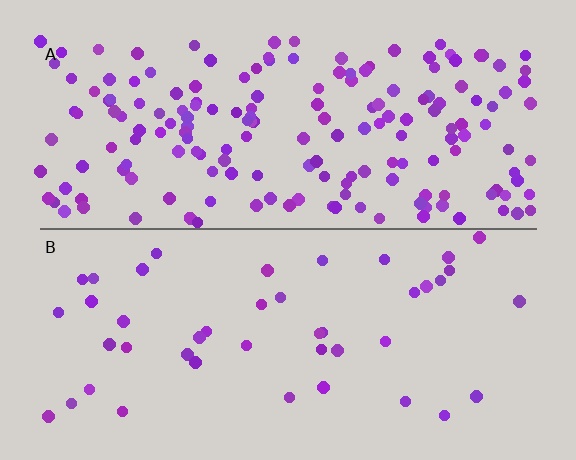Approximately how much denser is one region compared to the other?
Approximately 4.0× — region A over region B.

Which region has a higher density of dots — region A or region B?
A (the top).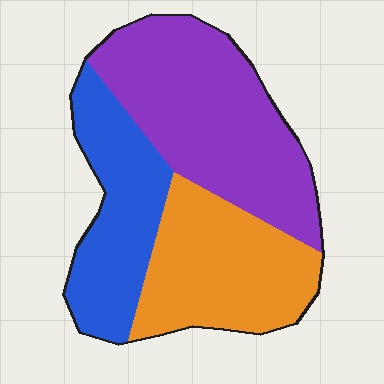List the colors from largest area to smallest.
From largest to smallest: purple, orange, blue.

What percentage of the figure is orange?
Orange covers about 30% of the figure.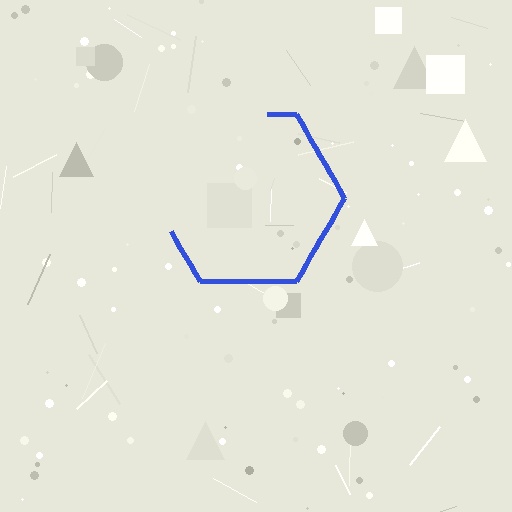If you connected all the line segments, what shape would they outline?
They would outline a hexagon.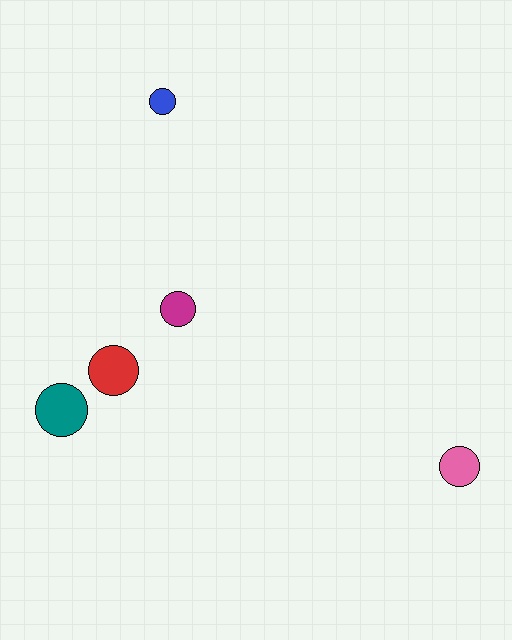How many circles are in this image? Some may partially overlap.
There are 5 circles.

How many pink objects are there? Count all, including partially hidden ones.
There is 1 pink object.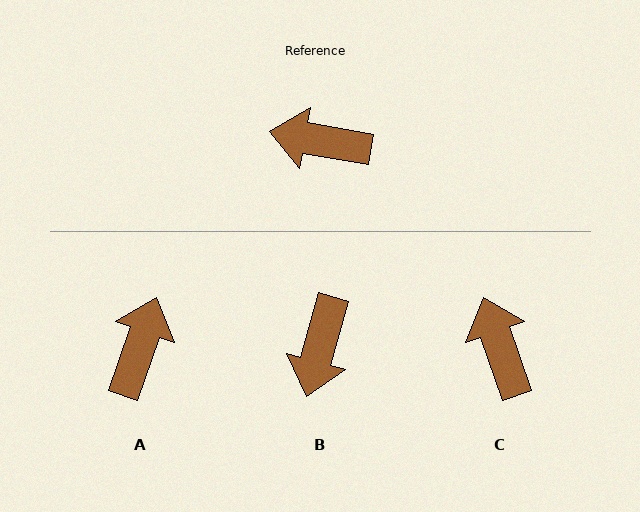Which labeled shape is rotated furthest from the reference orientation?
A, about 99 degrees away.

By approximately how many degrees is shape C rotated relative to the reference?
Approximately 61 degrees clockwise.